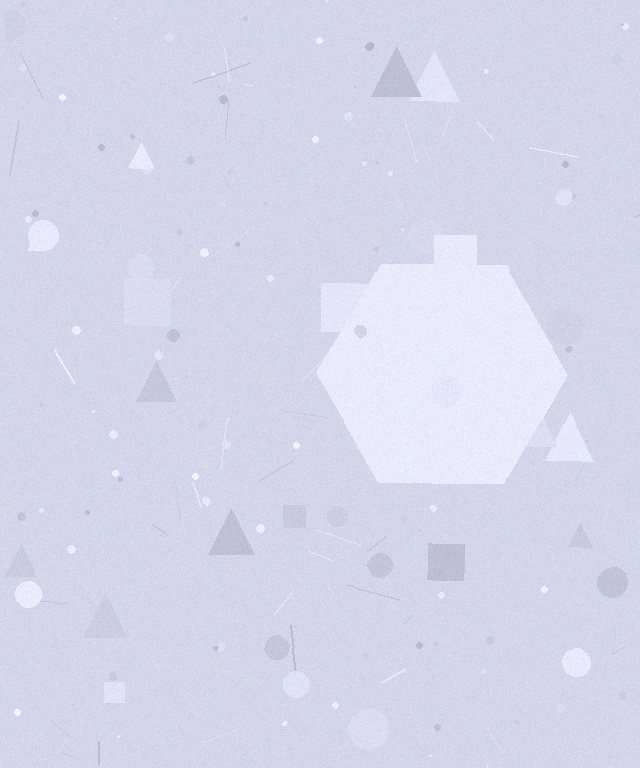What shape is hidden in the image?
A hexagon is hidden in the image.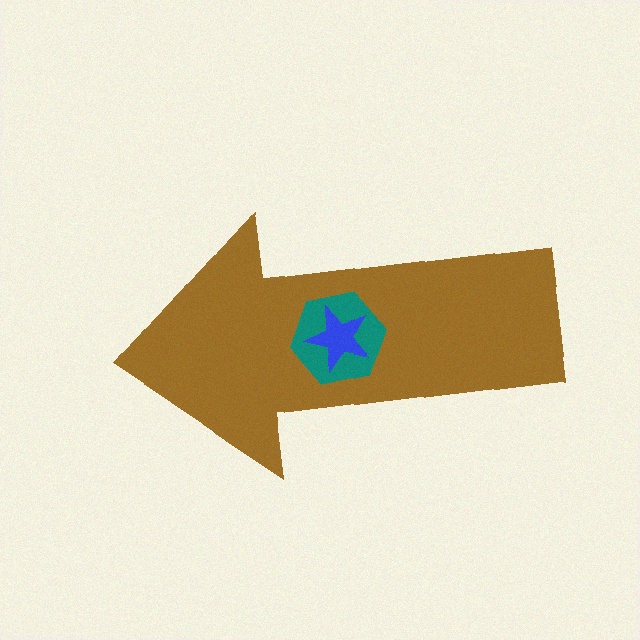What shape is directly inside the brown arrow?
The teal hexagon.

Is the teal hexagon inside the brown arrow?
Yes.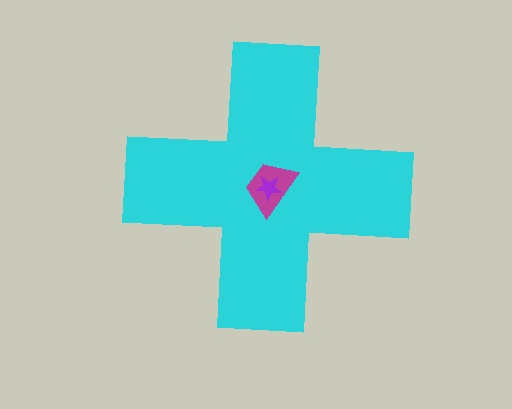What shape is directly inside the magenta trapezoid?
The purple star.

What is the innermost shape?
The purple star.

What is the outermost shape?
The cyan cross.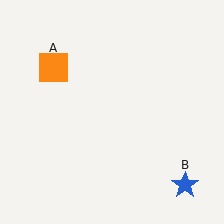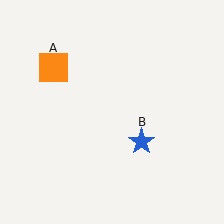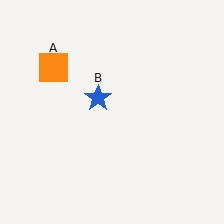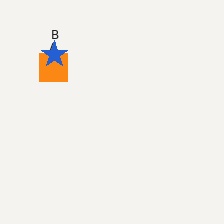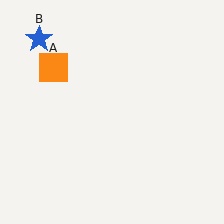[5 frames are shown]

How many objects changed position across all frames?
1 object changed position: blue star (object B).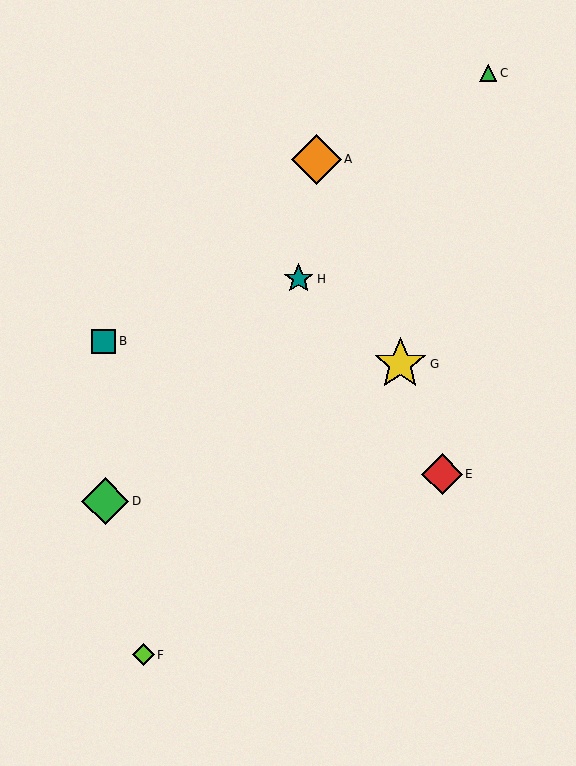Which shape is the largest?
The yellow star (labeled G) is the largest.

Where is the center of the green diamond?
The center of the green diamond is at (105, 501).